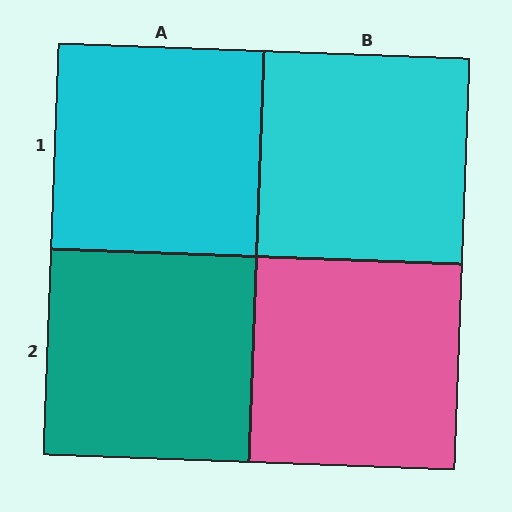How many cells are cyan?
2 cells are cyan.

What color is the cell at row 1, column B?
Cyan.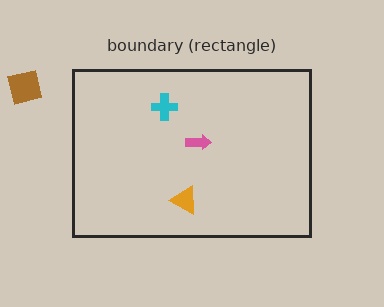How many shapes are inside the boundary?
3 inside, 1 outside.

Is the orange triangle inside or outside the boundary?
Inside.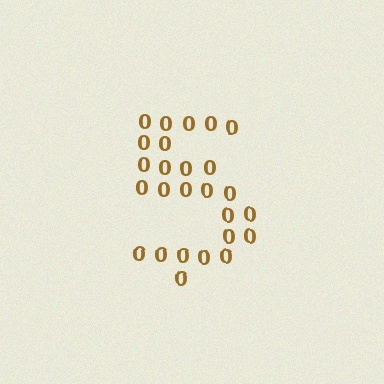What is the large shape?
The large shape is the digit 5.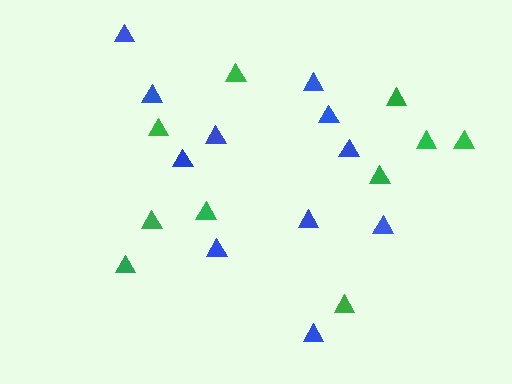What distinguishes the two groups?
There are 2 groups: one group of blue triangles (11) and one group of green triangles (10).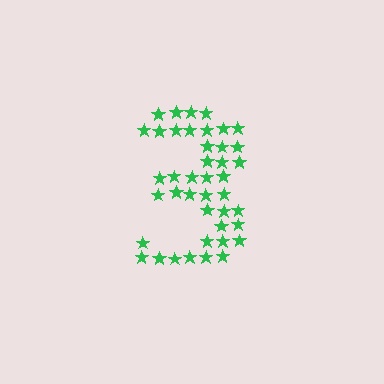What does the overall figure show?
The overall figure shows the digit 3.